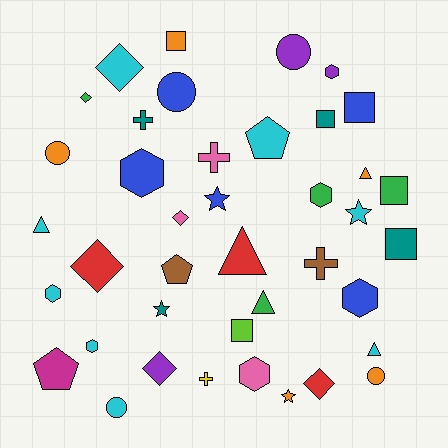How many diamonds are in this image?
There are 6 diamonds.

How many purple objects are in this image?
There are 3 purple objects.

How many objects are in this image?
There are 40 objects.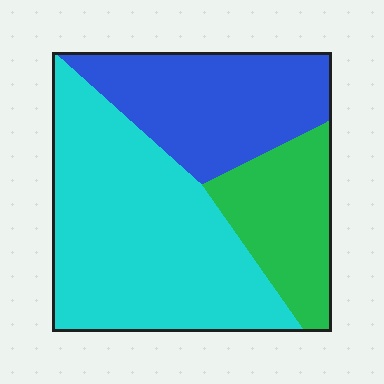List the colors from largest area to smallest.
From largest to smallest: cyan, blue, green.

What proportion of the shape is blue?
Blue takes up between a quarter and a half of the shape.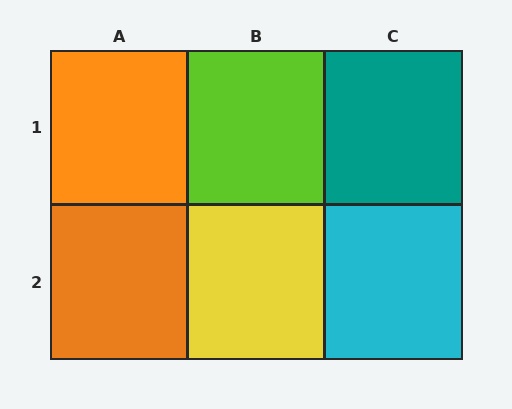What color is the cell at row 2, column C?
Cyan.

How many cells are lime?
1 cell is lime.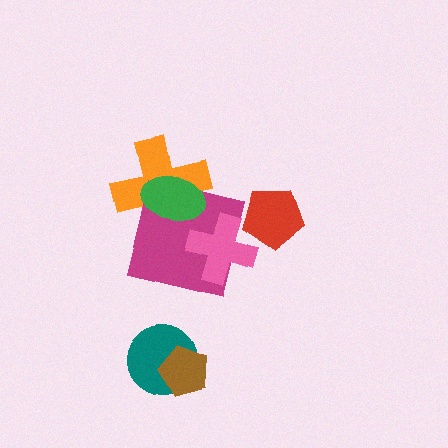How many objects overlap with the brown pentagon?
1 object overlaps with the brown pentagon.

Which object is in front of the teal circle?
The brown pentagon is in front of the teal circle.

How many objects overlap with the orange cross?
2 objects overlap with the orange cross.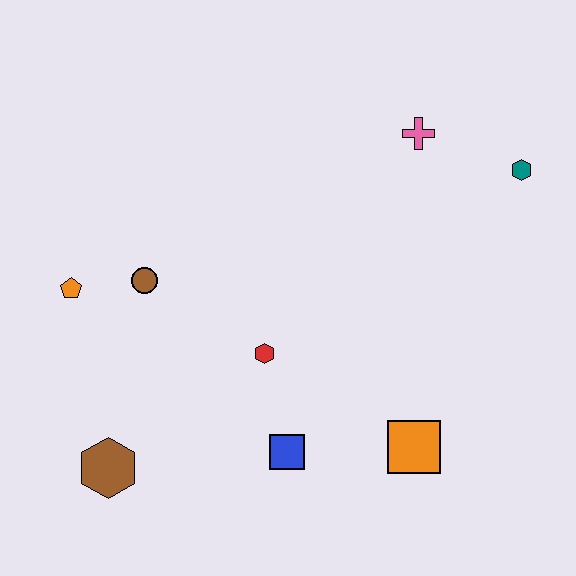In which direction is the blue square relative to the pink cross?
The blue square is below the pink cross.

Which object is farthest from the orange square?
The orange pentagon is farthest from the orange square.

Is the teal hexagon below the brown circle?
No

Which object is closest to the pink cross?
The teal hexagon is closest to the pink cross.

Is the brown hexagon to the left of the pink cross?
Yes